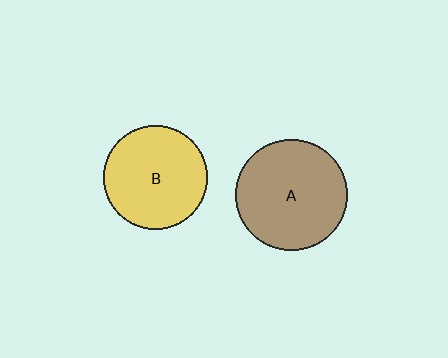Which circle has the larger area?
Circle A (brown).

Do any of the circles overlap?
No, none of the circles overlap.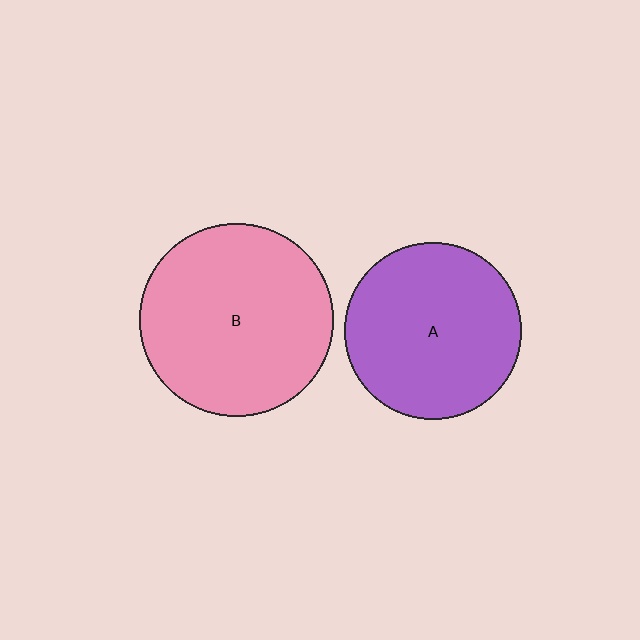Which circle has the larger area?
Circle B (pink).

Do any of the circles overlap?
No, none of the circles overlap.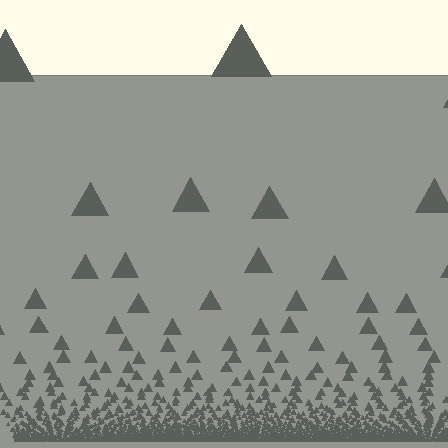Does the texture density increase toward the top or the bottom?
Density increases toward the bottom.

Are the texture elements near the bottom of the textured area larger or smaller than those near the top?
Smaller. The gradient is inverted — elements near the bottom are smaller and denser.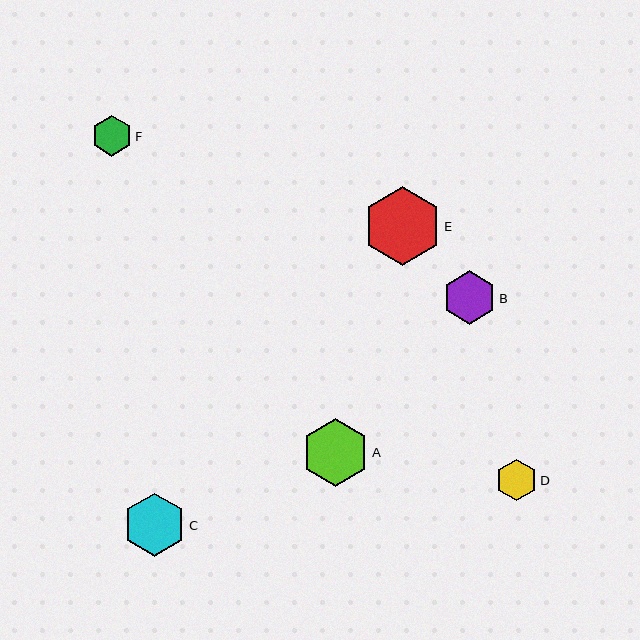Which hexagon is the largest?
Hexagon E is the largest with a size of approximately 78 pixels.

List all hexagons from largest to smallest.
From largest to smallest: E, A, C, B, D, F.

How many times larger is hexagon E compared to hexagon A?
Hexagon E is approximately 1.2 times the size of hexagon A.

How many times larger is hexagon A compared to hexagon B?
Hexagon A is approximately 1.3 times the size of hexagon B.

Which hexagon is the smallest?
Hexagon F is the smallest with a size of approximately 41 pixels.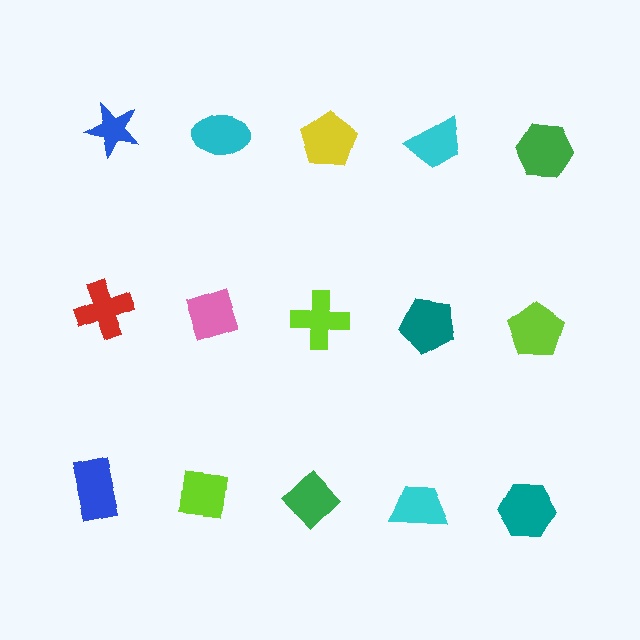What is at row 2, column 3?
A lime cross.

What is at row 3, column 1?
A blue rectangle.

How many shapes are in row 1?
5 shapes.